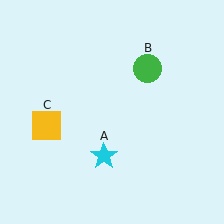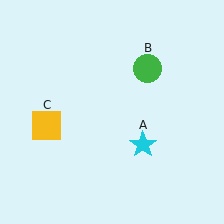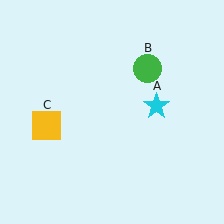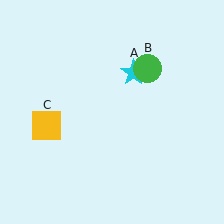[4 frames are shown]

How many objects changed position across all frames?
1 object changed position: cyan star (object A).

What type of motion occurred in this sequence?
The cyan star (object A) rotated counterclockwise around the center of the scene.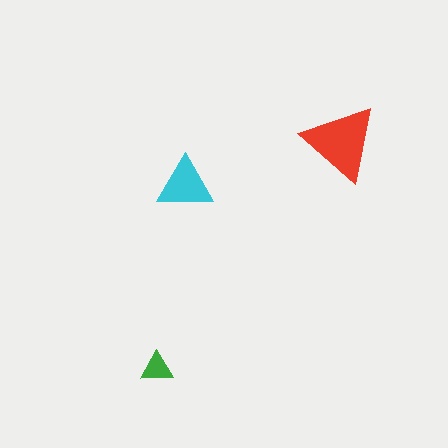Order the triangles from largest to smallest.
the red one, the cyan one, the green one.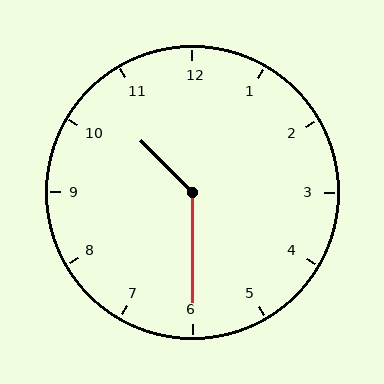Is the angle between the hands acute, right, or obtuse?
It is obtuse.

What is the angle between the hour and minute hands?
Approximately 135 degrees.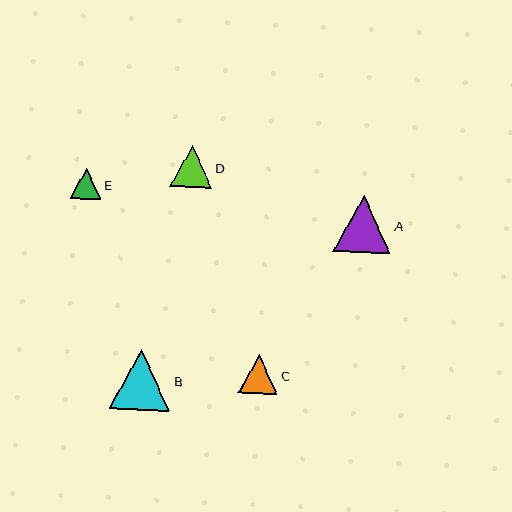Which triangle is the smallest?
Triangle E is the smallest with a size of approximately 31 pixels.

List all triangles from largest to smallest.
From largest to smallest: B, A, D, C, E.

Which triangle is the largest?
Triangle B is the largest with a size of approximately 60 pixels.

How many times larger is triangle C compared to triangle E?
Triangle C is approximately 1.3 times the size of triangle E.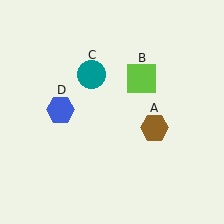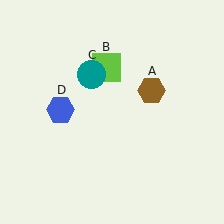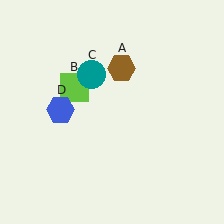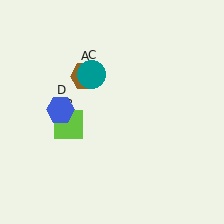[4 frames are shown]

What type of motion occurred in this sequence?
The brown hexagon (object A), lime square (object B) rotated counterclockwise around the center of the scene.